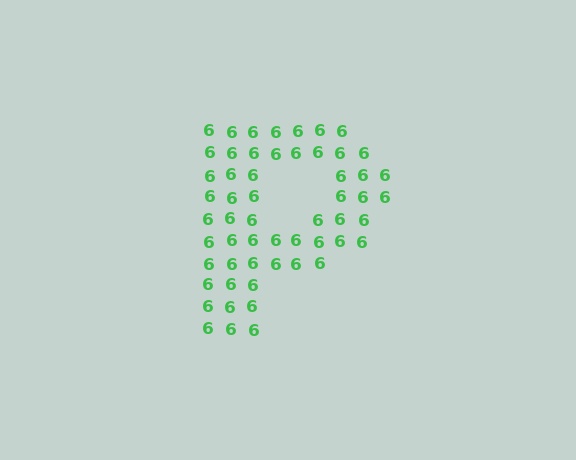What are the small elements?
The small elements are digit 6's.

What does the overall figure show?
The overall figure shows the letter P.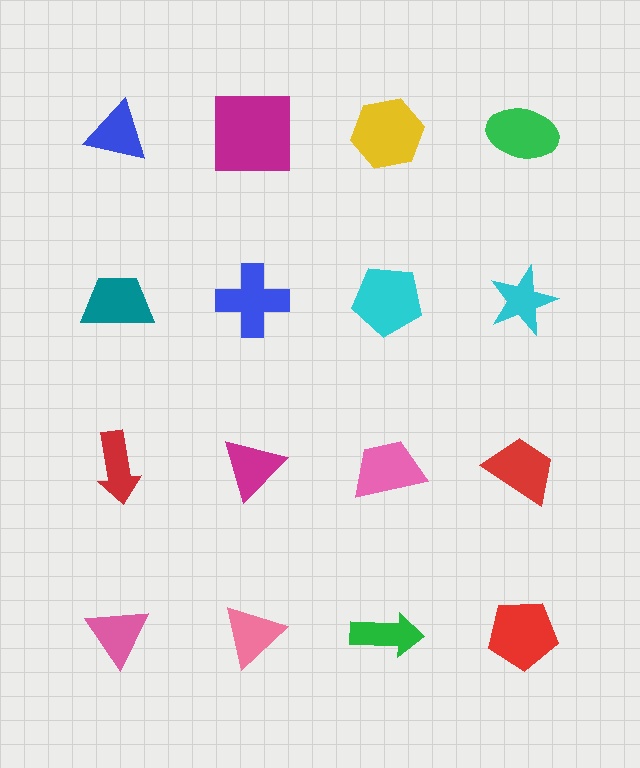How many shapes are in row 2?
4 shapes.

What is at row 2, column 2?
A blue cross.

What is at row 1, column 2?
A magenta square.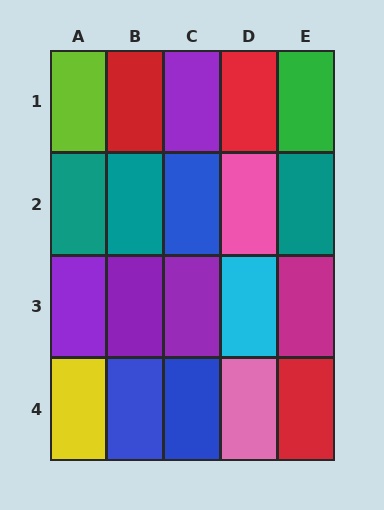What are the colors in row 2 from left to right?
Teal, teal, blue, pink, teal.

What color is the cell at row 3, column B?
Purple.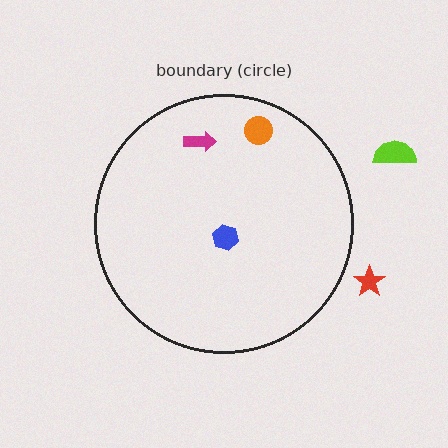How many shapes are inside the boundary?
3 inside, 2 outside.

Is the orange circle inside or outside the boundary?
Inside.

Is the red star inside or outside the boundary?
Outside.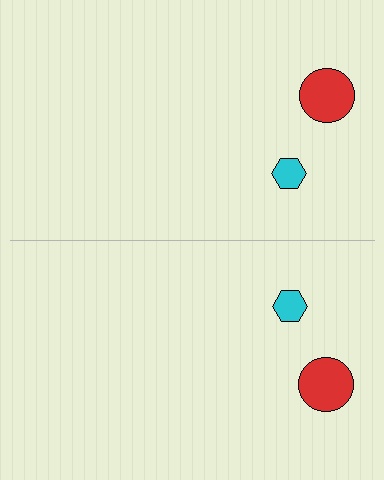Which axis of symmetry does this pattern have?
The pattern has a horizontal axis of symmetry running through the center of the image.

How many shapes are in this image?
There are 4 shapes in this image.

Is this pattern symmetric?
Yes, this pattern has bilateral (reflection) symmetry.